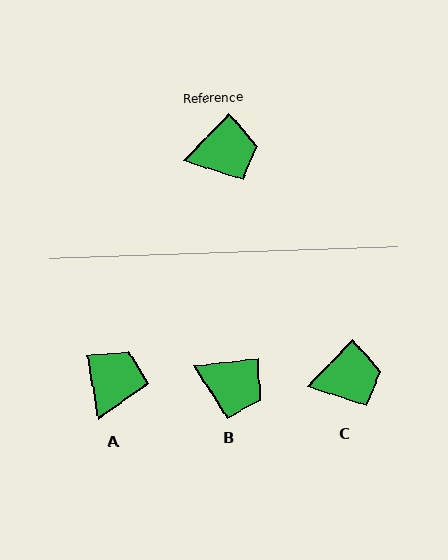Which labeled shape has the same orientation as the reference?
C.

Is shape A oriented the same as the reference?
No, it is off by about 53 degrees.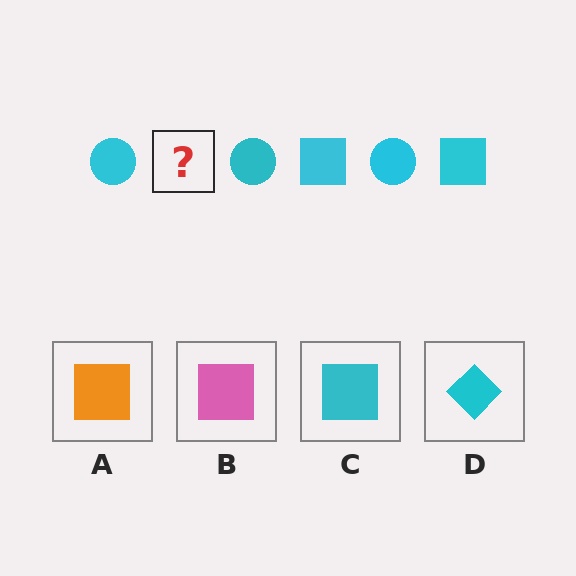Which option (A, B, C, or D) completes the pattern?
C.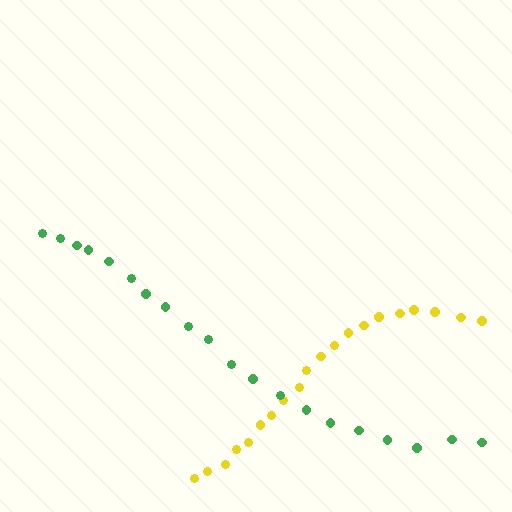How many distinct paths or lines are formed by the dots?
There are 2 distinct paths.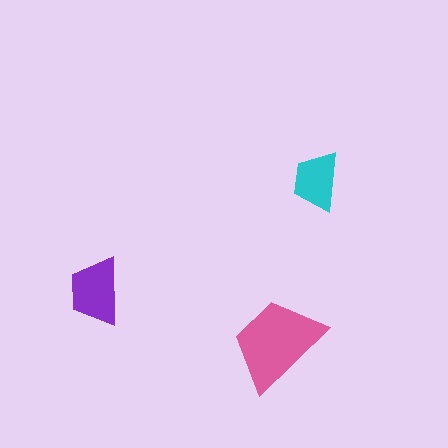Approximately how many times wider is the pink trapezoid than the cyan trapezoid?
About 1.5 times wider.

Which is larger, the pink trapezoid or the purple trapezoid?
The pink one.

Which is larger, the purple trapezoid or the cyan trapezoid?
The purple one.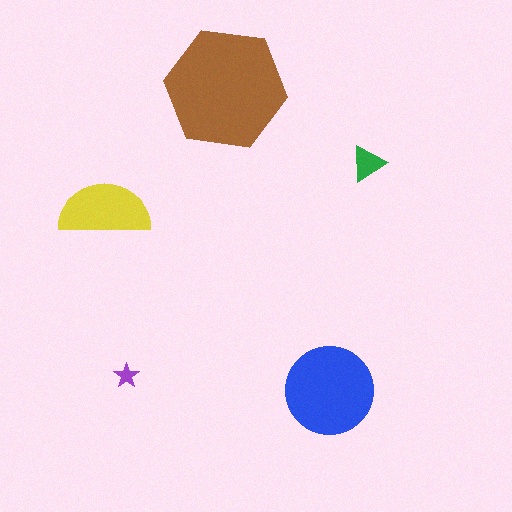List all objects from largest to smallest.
The brown hexagon, the blue circle, the yellow semicircle, the green triangle, the purple star.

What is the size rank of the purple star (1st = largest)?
5th.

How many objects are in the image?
There are 5 objects in the image.